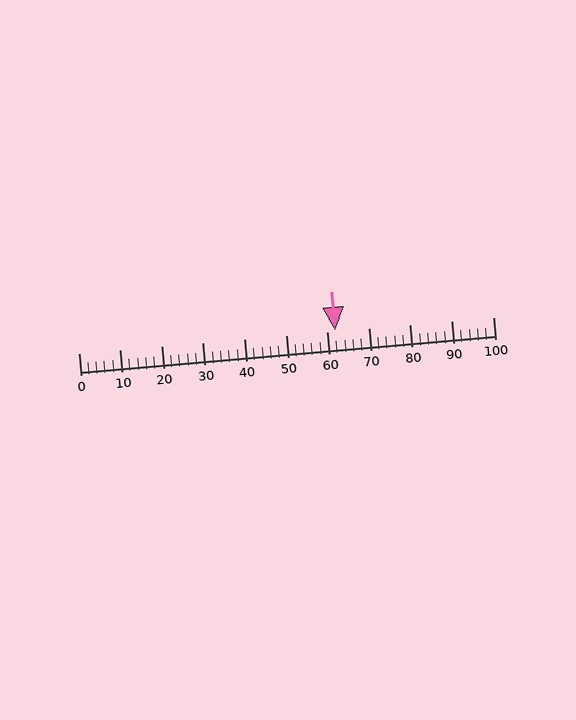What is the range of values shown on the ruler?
The ruler shows values from 0 to 100.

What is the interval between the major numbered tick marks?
The major tick marks are spaced 10 units apart.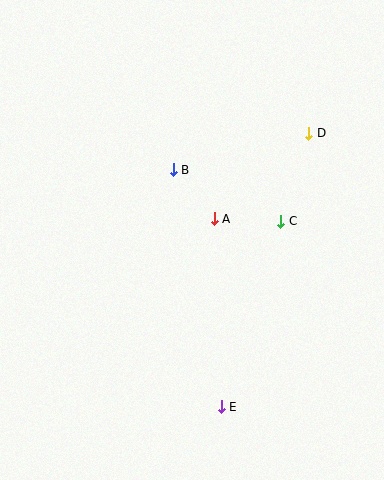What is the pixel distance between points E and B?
The distance between E and B is 242 pixels.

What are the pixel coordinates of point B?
Point B is at (173, 170).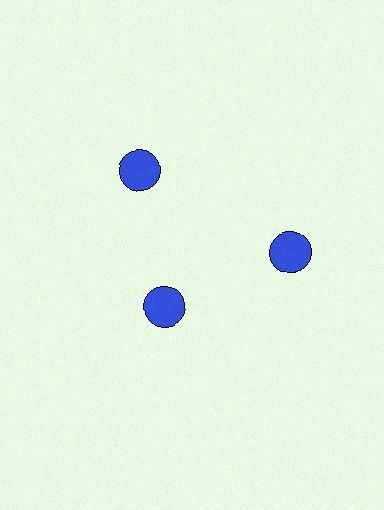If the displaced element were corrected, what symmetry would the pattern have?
It would have 3-fold rotational symmetry — the pattern would map onto itself every 120 degrees.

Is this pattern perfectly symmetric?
No. The 3 blue circles are arranged in a ring, but one element near the 7 o'clock position is pulled inward toward the center, breaking the 3-fold rotational symmetry.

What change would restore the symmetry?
The symmetry would be restored by moving it outward, back onto the ring so that all 3 circles sit at equal angles and equal distance from the center.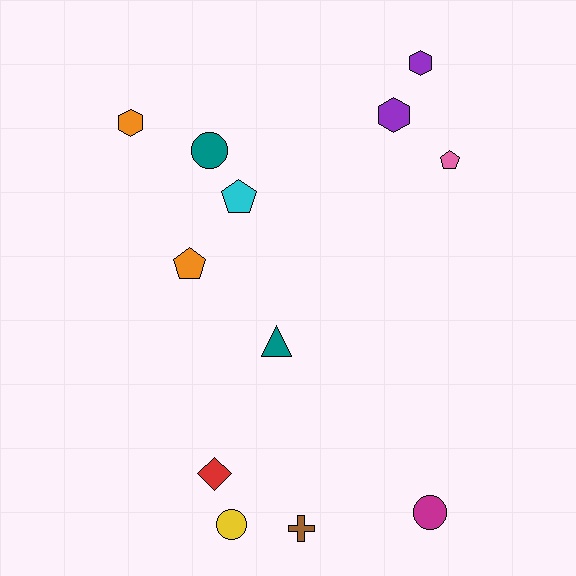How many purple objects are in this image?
There are 2 purple objects.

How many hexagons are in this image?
There are 3 hexagons.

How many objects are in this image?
There are 12 objects.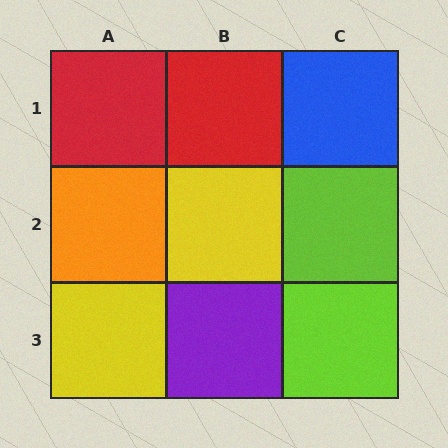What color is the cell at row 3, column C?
Lime.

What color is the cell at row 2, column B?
Yellow.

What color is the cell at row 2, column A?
Orange.